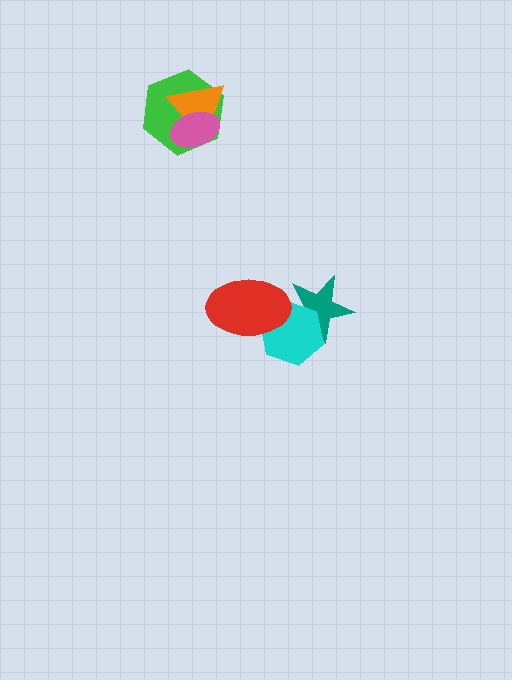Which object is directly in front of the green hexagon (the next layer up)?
The orange triangle is directly in front of the green hexagon.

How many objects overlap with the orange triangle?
2 objects overlap with the orange triangle.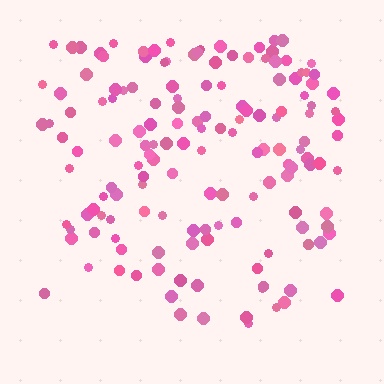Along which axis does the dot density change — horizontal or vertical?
Vertical.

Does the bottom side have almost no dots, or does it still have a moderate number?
Still a moderate number, just noticeably fewer than the top.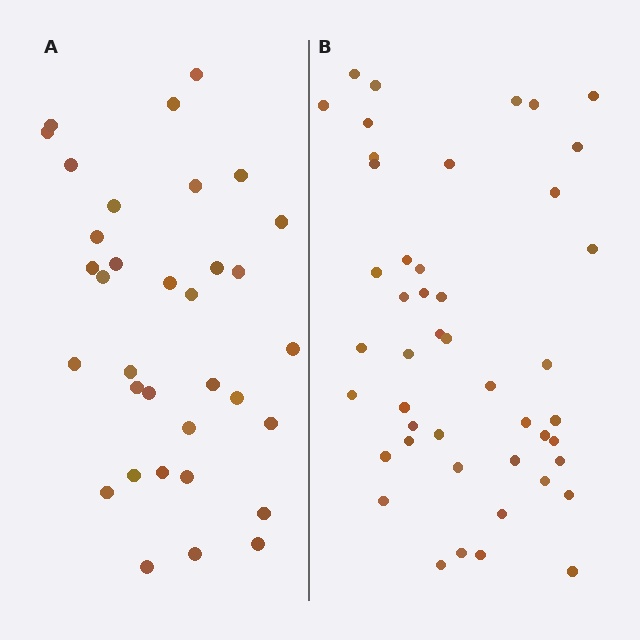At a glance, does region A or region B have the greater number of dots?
Region B (the right region) has more dots.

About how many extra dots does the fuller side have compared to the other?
Region B has roughly 12 or so more dots than region A.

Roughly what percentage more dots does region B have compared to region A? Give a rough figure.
About 35% more.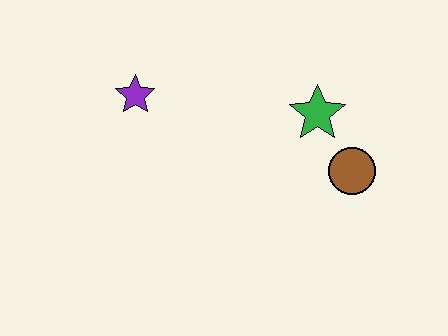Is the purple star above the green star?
Yes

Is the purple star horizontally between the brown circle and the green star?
No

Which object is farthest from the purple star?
The brown circle is farthest from the purple star.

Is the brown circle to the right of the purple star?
Yes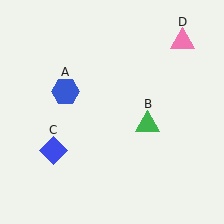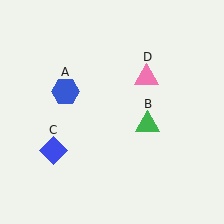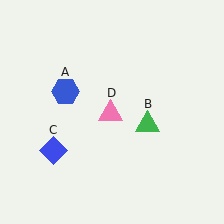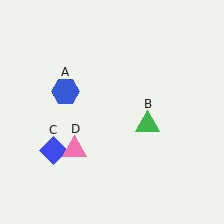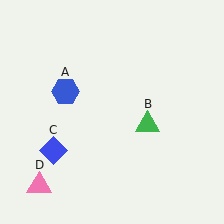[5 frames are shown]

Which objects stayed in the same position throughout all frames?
Blue hexagon (object A) and green triangle (object B) and blue diamond (object C) remained stationary.